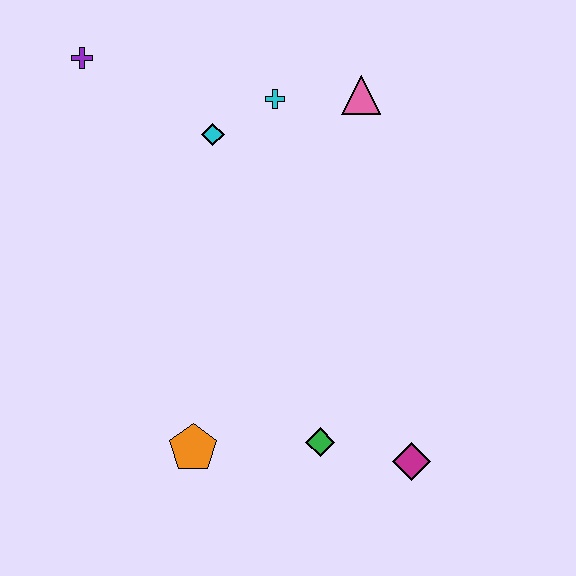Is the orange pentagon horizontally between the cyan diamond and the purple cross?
Yes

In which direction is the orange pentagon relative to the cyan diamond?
The orange pentagon is below the cyan diamond.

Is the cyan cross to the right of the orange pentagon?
Yes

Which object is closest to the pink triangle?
The cyan cross is closest to the pink triangle.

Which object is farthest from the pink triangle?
The orange pentagon is farthest from the pink triangle.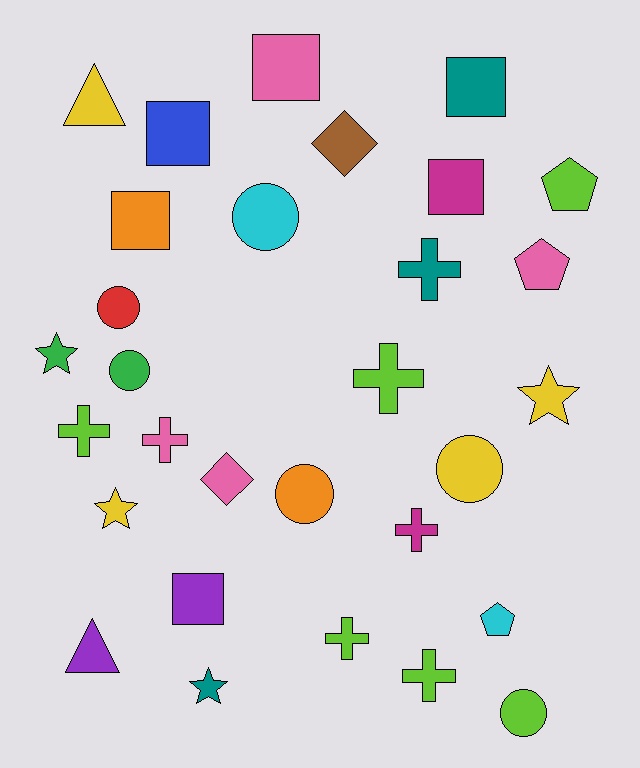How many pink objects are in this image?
There are 4 pink objects.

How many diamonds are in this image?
There are 2 diamonds.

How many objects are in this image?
There are 30 objects.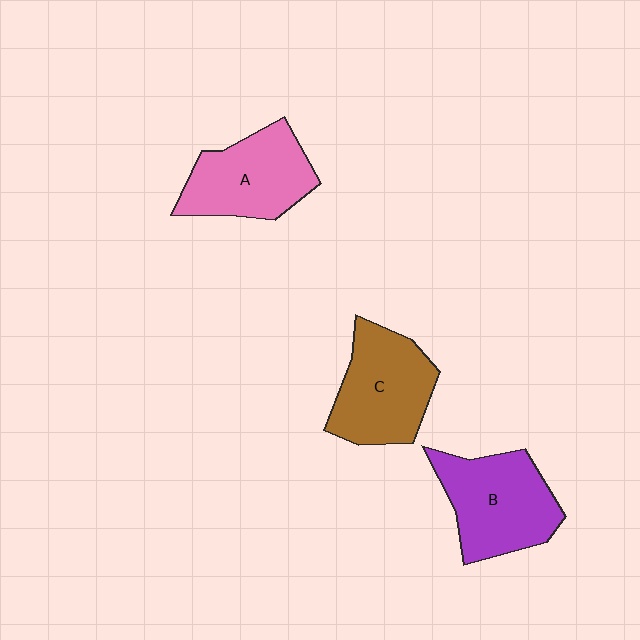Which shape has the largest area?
Shape B (purple).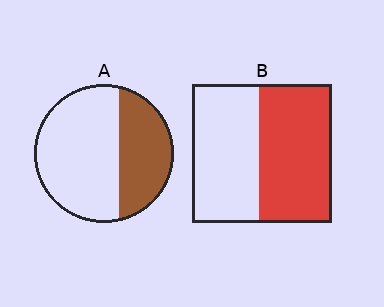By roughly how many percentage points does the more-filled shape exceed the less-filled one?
By roughly 15 percentage points (B over A).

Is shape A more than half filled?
No.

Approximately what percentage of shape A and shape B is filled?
A is approximately 35% and B is approximately 50%.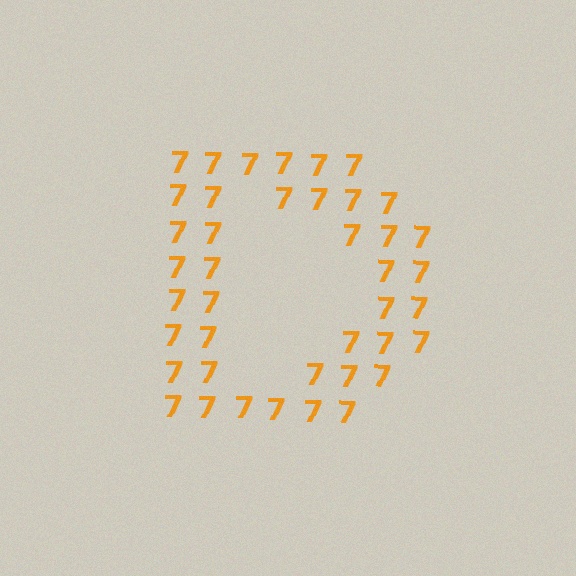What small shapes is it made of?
It is made of small digit 7's.